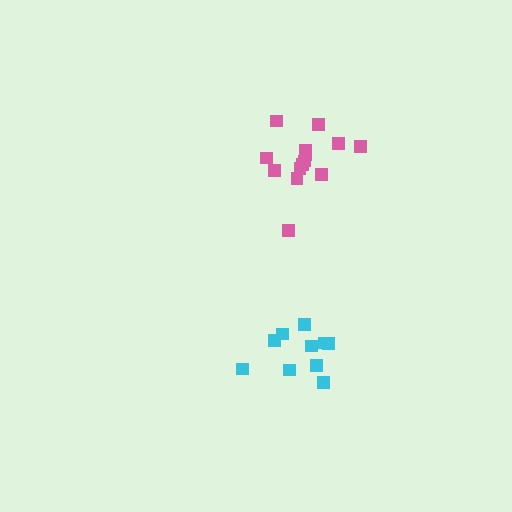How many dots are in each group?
Group 1: 10 dots, Group 2: 14 dots (24 total).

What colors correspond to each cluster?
The clusters are colored: cyan, pink.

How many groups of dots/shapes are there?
There are 2 groups.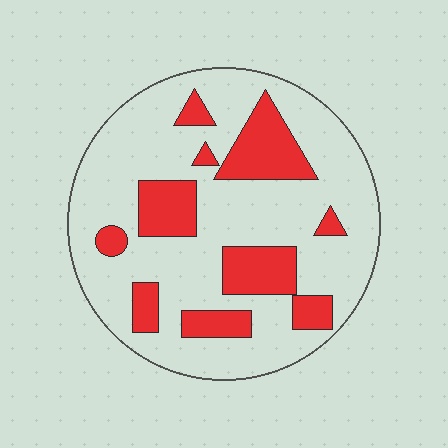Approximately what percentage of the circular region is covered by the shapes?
Approximately 25%.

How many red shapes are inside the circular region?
10.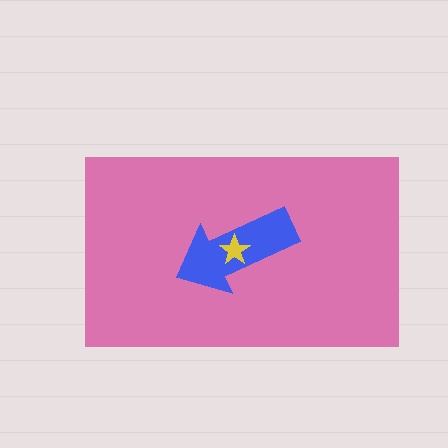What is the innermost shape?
The yellow star.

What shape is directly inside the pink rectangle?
The blue arrow.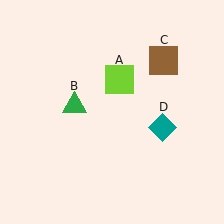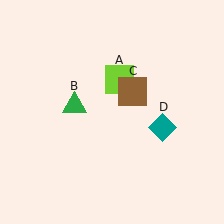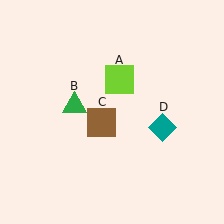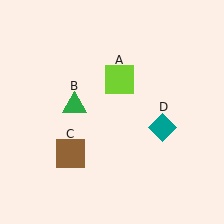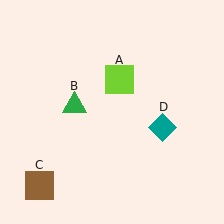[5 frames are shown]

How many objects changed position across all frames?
1 object changed position: brown square (object C).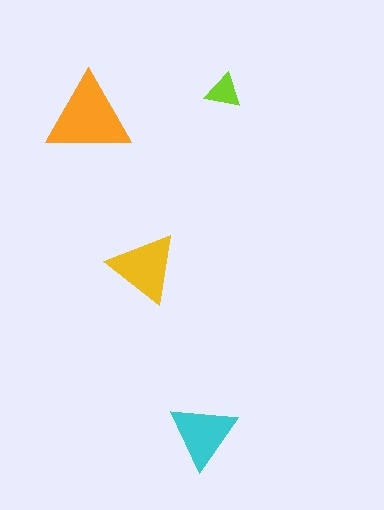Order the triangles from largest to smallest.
the orange one, the yellow one, the cyan one, the lime one.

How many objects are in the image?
There are 4 objects in the image.